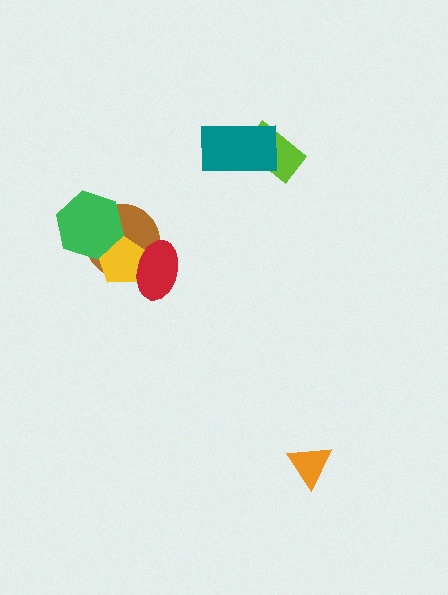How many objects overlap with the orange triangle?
0 objects overlap with the orange triangle.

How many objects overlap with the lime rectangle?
1 object overlaps with the lime rectangle.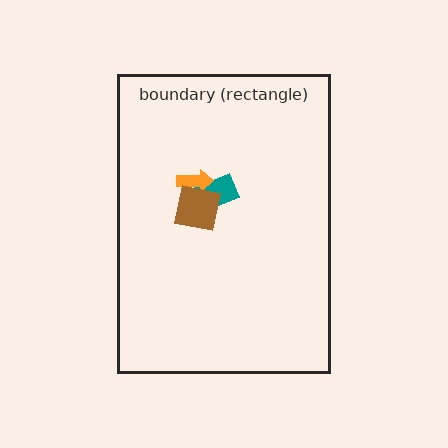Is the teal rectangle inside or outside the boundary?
Inside.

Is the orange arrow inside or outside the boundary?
Inside.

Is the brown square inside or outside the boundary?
Inside.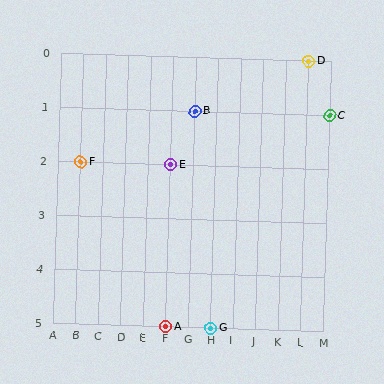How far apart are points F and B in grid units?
Points F and B are 5 columns and 1 row apart (about 5.1 grid units diagonally).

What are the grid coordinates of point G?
Point G is at grid coordinates (H, 5).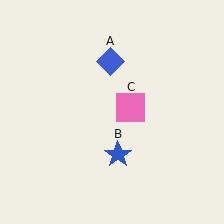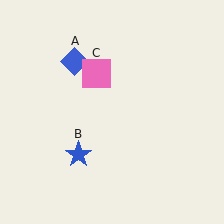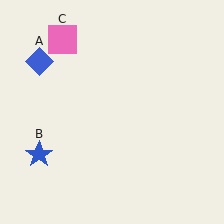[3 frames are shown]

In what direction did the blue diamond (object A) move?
The blue diamond (object A) moved left.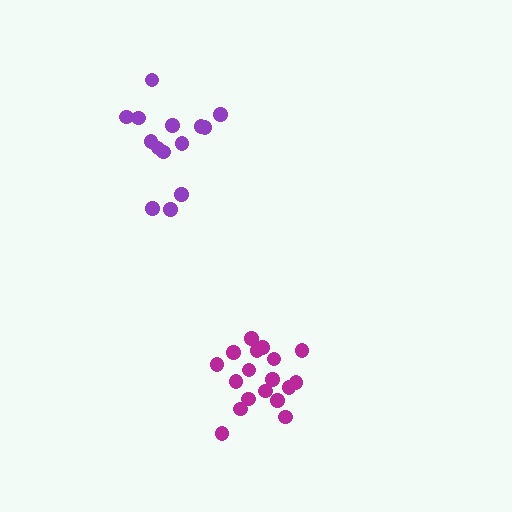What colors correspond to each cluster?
The clusters are colored: magenta, purple.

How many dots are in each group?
Group 1: 18 dots, Group 2: 14 dots (32 total).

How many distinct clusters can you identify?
There are 2 distinct clusters.